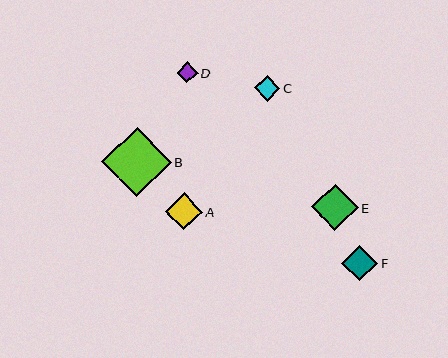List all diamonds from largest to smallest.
From largest to smallest: B, E, A, F, C, D.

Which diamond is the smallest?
Diamond D is the smallest with a size of approximately 21 pixels.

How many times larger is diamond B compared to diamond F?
Diamond B is approximately 2.0 times the size of diamond F.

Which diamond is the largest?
Diamond B is the largest with a size of approximately 70 pixels.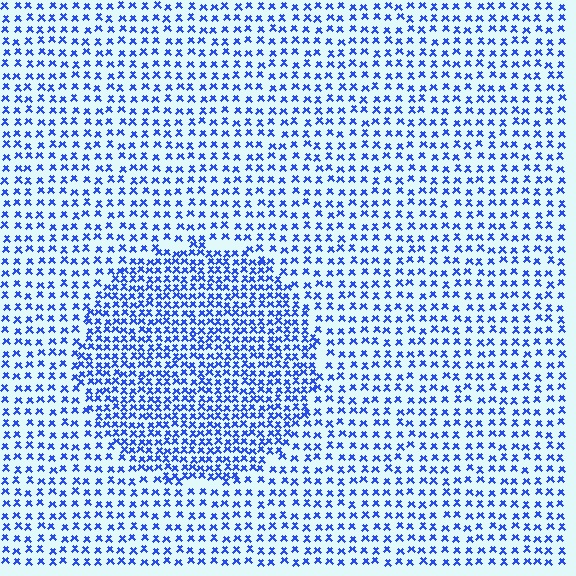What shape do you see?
I see a circle.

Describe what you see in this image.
The image contains small blue elements arranged at two different densities. A circle-shaped region is visible where the elements are more densely packed than the surrounding area.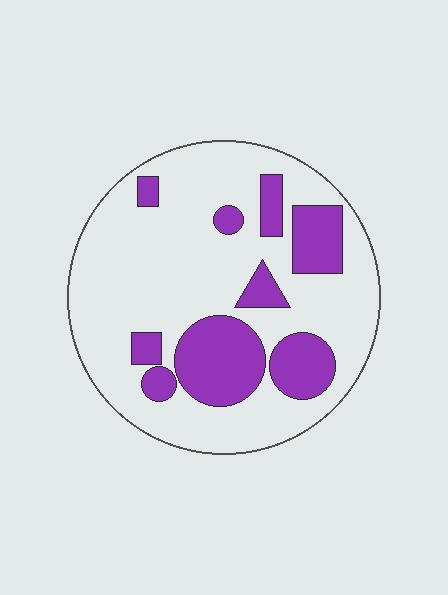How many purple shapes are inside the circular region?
9.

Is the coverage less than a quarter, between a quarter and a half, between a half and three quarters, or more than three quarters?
Between a quarter and a half.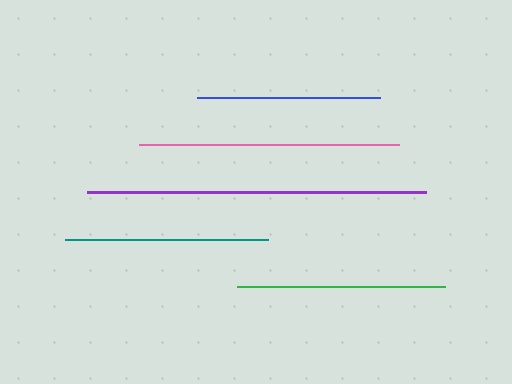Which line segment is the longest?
The purple line is the longest at approximately 339 pixels.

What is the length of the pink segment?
The pink segment is approximately 260 pixels long.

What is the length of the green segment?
The green segment is approximately 208 pixels long.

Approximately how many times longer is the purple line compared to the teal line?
The purple line is approximately 1.7 times the length of the teal line.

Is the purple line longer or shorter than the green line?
The purple line is longer than the green line.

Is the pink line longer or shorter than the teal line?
The pink line is longer than the teal line.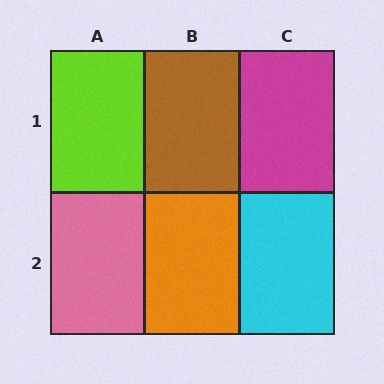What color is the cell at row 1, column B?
Brown.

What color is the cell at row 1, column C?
Magenta.